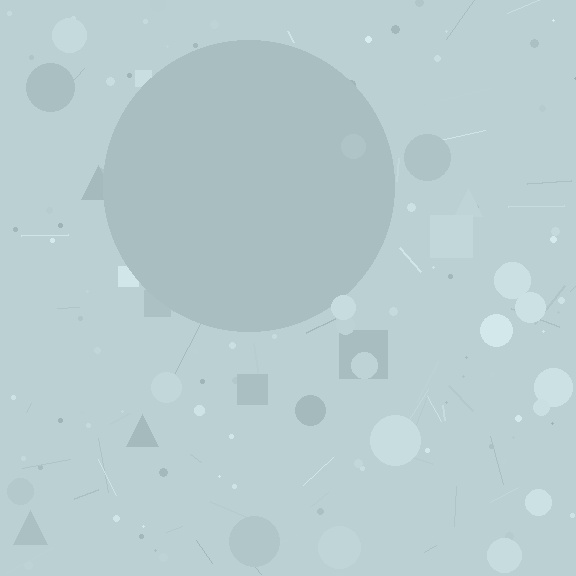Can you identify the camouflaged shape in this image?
The camouflaged shape is a circle.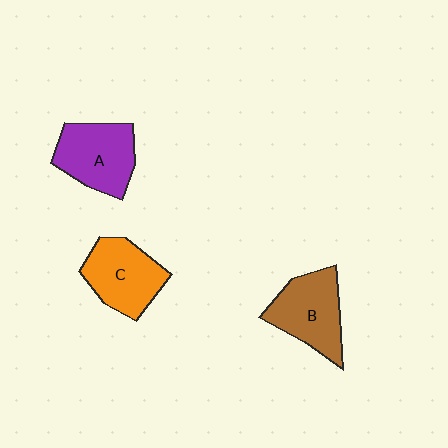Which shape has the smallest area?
Shape C (orange).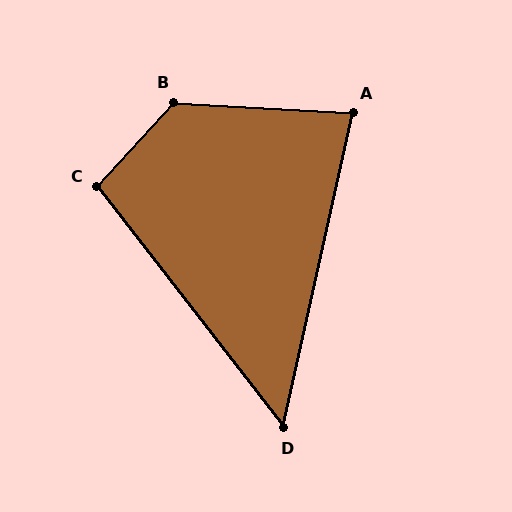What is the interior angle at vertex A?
Approximately 80 degrees (acute).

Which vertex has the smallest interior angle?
D, at approximately 50 degrees.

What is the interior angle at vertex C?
Approximately 100 degrees (obtuse).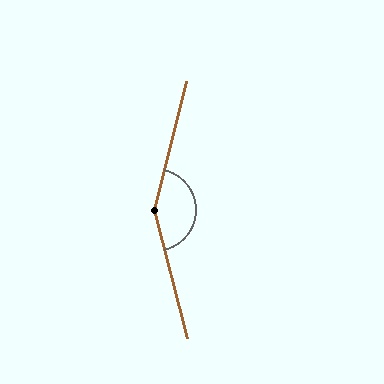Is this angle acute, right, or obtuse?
It is obtuse.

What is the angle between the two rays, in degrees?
Approximately 151 degrees.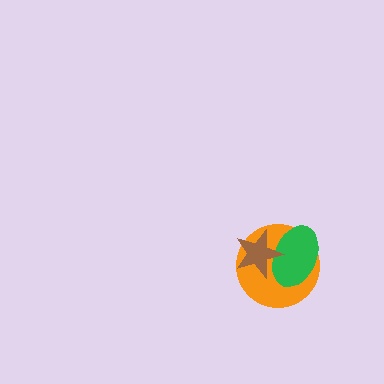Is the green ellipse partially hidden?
Yes, it is partially covered by another shape.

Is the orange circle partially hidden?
Yes, it is partially covered by another shape.